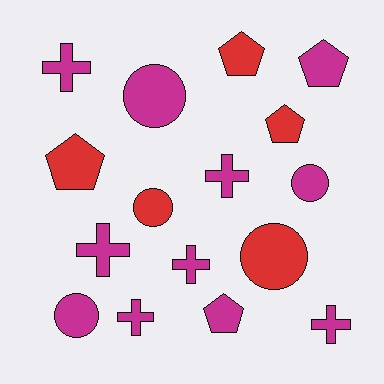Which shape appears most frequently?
Cross, with 6 objects.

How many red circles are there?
There are 2 red circles.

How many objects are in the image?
There are 16 objects.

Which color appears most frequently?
Magenta, with 11 objects.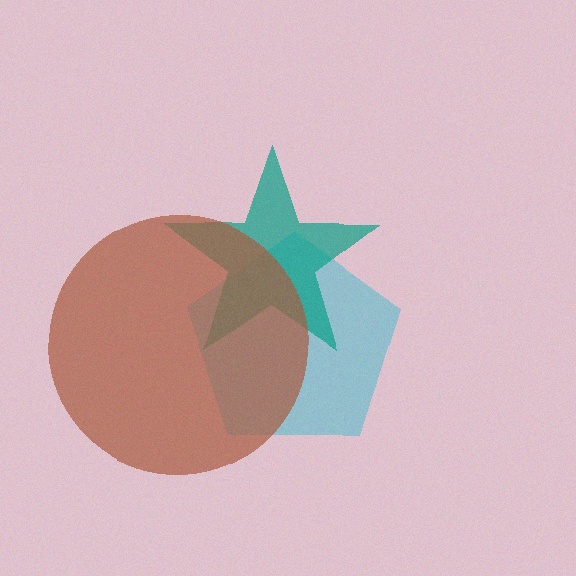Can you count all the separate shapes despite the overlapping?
Yes, there are 3 separate shapes.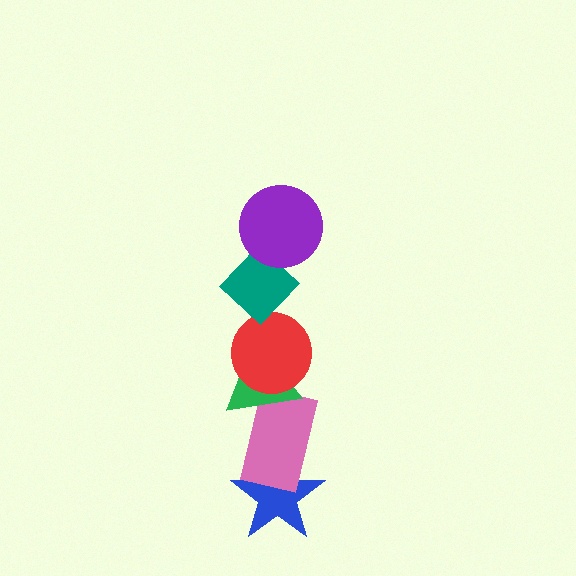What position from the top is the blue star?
The blue star is 6th from the top.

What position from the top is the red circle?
The red circle is 3rd from the top.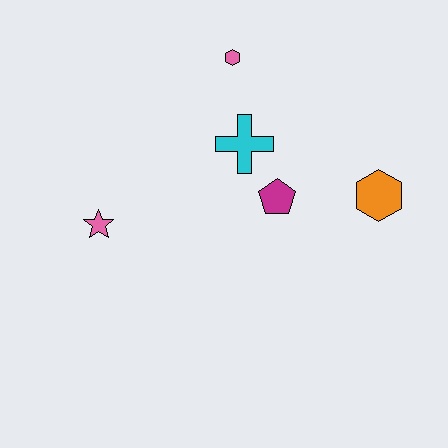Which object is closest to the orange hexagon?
The magenta pentagon is closest to the orange hexagon.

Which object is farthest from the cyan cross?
The pink star is farthest from the cyan cross.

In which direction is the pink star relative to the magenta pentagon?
The pink star is to the left of the magenta pentagon.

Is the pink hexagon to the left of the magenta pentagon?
Yes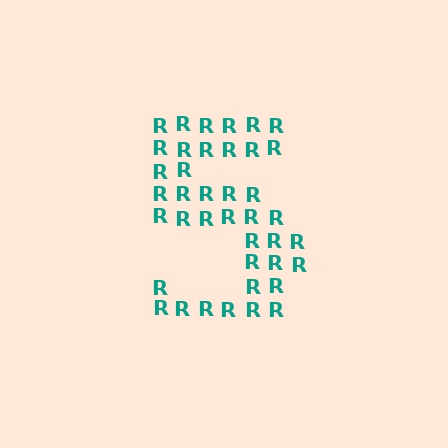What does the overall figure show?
The overall figure shows the digit 5.